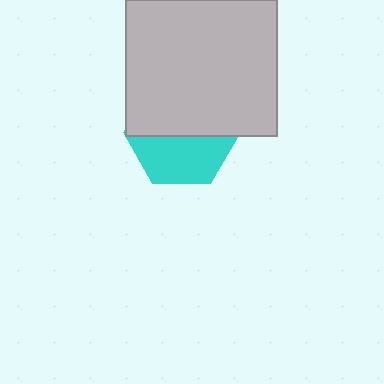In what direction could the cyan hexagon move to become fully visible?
The cyan hexagon could move down. That would shift it out from behind the light gray rectangle entirely.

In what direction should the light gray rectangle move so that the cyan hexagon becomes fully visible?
The light gray rectangle should move up. That is the shortest direction to clear the overlap and leave the cyan hexagon fully visible.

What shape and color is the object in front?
The object in front is a light gray rectangle.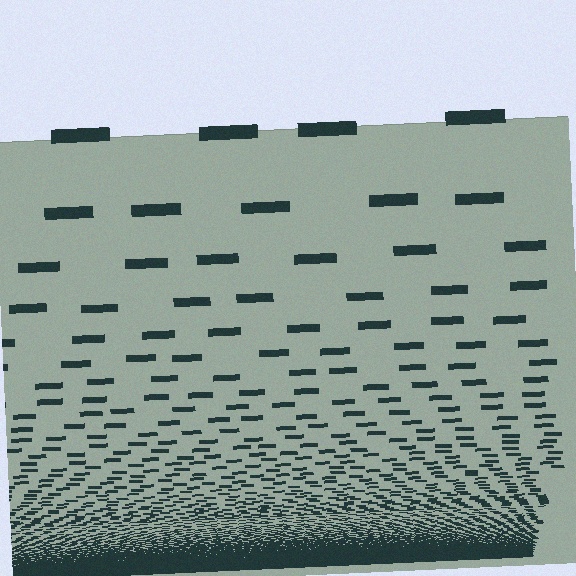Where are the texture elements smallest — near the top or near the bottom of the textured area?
Near the bottom.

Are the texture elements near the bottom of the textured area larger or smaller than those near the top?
Smaller. The gradient is inverted — elements near the bottom are smaller and denser.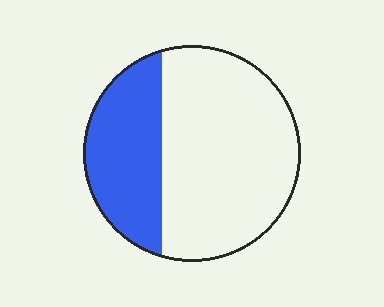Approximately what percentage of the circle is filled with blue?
Approximately 35%.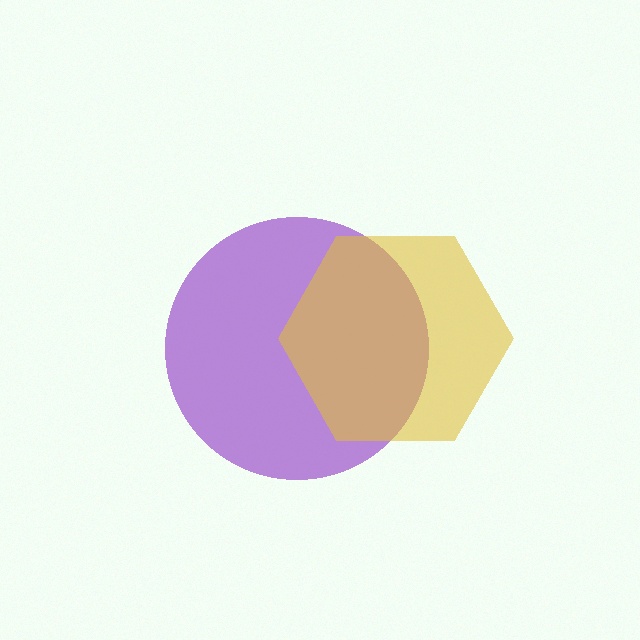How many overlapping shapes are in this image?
There are 2 overlapping shapes in the image.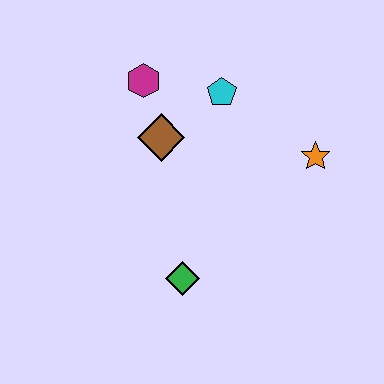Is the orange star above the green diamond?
Yes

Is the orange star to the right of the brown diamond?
Yes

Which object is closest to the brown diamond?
The magenta hexagon is closest to the brown diamond.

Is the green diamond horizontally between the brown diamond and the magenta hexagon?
No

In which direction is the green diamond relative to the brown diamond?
The green diamond is below the brown diamond.